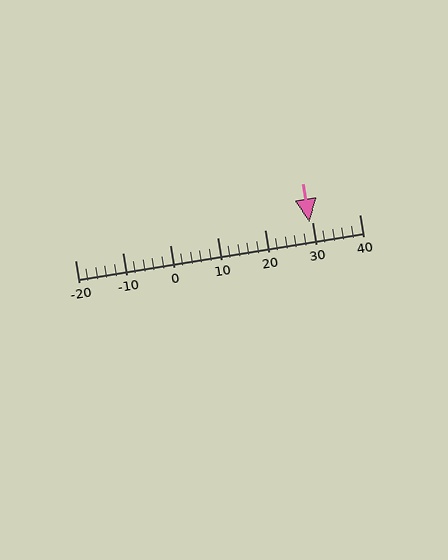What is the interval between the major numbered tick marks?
The major tick marks are spaced 10 units apart.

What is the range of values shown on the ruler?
The ruler shows values from -20 to 40.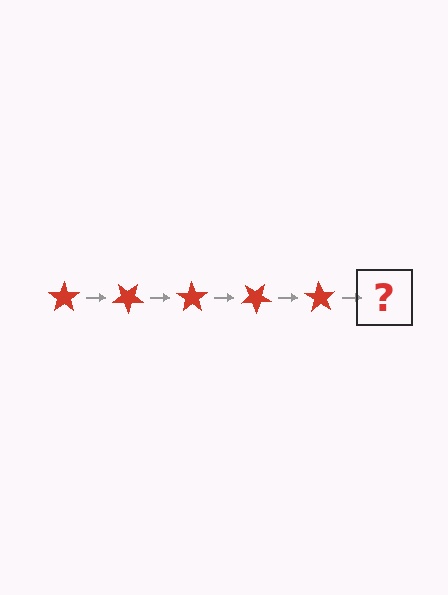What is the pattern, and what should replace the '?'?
The pattern is that the star rotates 35 degrees each step. The '?' should be a red star rotated 175 degrees.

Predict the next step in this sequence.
The next step is a red star rotated 175 degrees.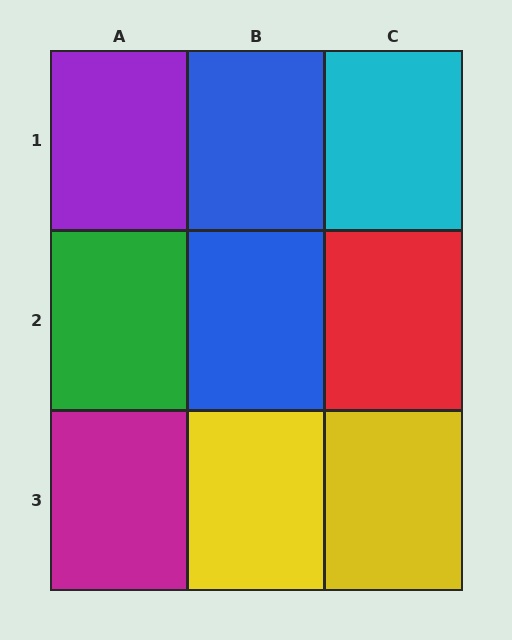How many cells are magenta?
1 cell is magenta.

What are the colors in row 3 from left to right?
Magenta, yellow, yellow.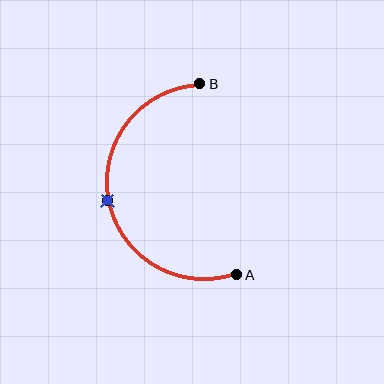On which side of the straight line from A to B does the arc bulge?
The arc bulges to the left of the straight line connecting A and B.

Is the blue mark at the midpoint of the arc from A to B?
Yes. The blue mark lies on the arc at equal arc-length from both A and B — it is the arc midpoint.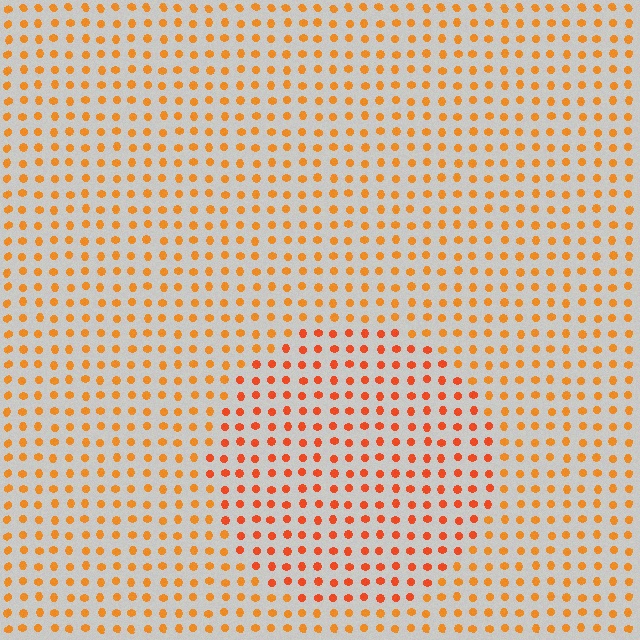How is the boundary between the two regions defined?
The boundary is defined purely by a slight shift in hue (about 20 degrees). Spacing, size, and orientation are identical on both sides.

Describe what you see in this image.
The image is filled with small orange elements in a uniform arrangement. A circle-shaped region is visible where the elements are tinted to a slightly different hue, forming a subtle color boundary.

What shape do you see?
I see a circle.